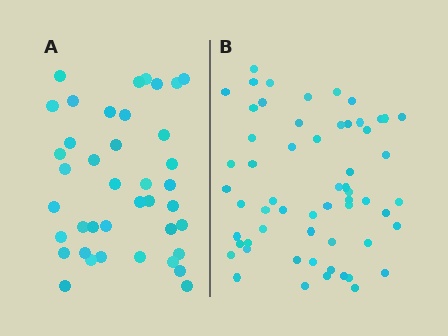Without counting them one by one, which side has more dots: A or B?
Region B (the right region) has more dots.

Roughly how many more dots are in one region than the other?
Region B has approximately 20 more dots than region A.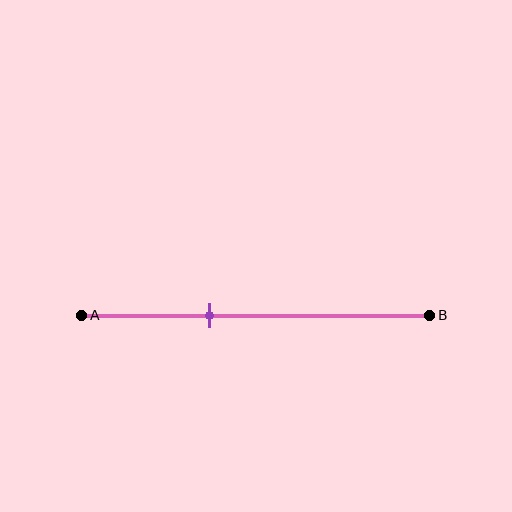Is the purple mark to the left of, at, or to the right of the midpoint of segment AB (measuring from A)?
The purple mark is to the left of the midpoint of segment AB.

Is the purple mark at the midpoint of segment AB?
No, the mark is at about 35% from A, not at the 50% midpoint.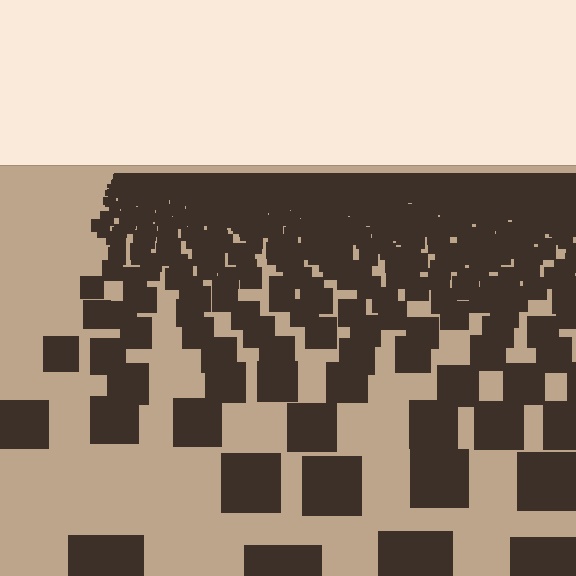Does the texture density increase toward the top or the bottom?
Density increases toward the top.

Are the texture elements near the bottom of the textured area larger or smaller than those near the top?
Larger. Near the bottom, elements are closer to the viewer and appear at a bigger on-screen size.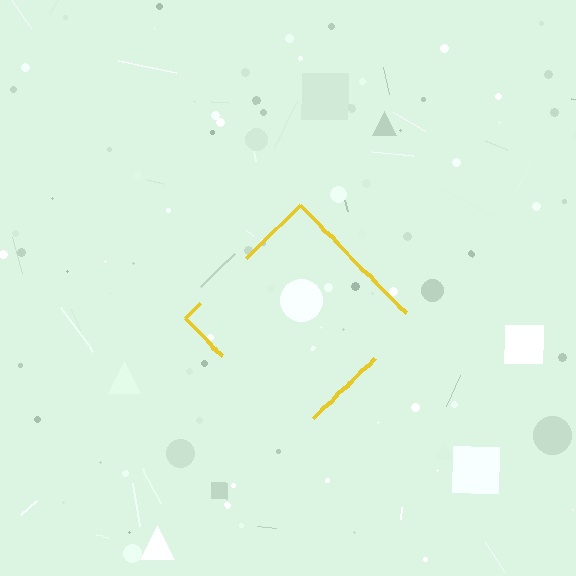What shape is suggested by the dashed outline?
The dashed outline suggests a diamond.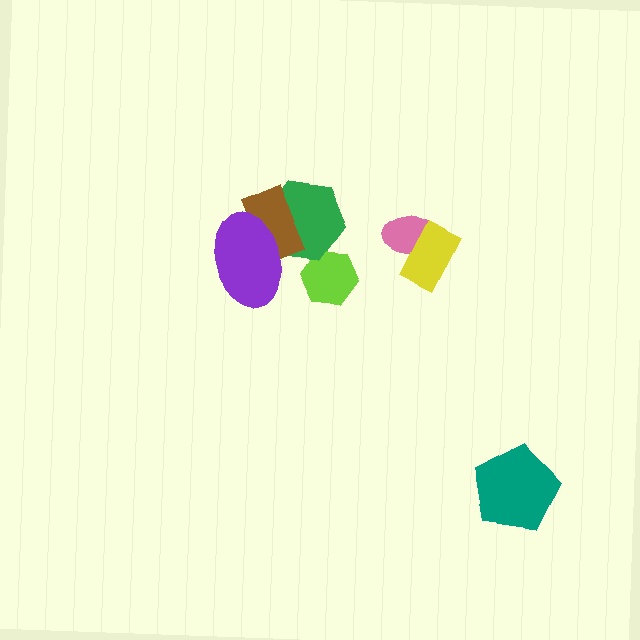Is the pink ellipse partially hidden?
Yes, it is partially covered by another shape.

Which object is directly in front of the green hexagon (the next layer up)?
The brown rectangle is directly in front of the green hexagon.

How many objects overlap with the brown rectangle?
2 objects overlap with the brown rectangle.